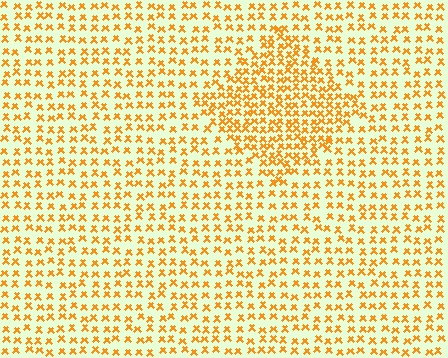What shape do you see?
I see a diamond.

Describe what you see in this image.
The image contains small orange elements arranged at two different densities. A diamond-shaped region is visible where the elements are more densely packed than the surrounding area.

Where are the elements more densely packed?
The elements are more densely packed inside the diamond boundary.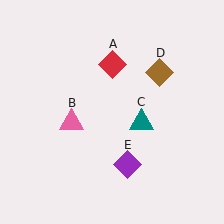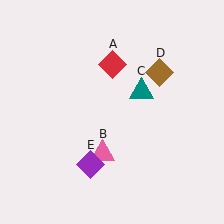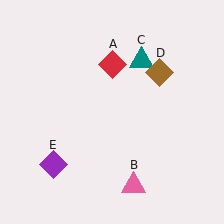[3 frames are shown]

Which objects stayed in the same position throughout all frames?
Red diamond (object A) and brown diamond (object D) remained stationary.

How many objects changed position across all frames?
3 objects changed position: pink triangle (object B), teal triangle (object C), purple diamond (object E).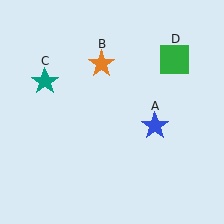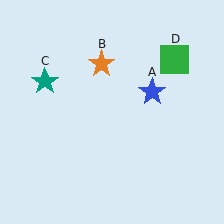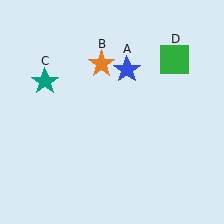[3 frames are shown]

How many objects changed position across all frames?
1 object changed position: blue star (object A).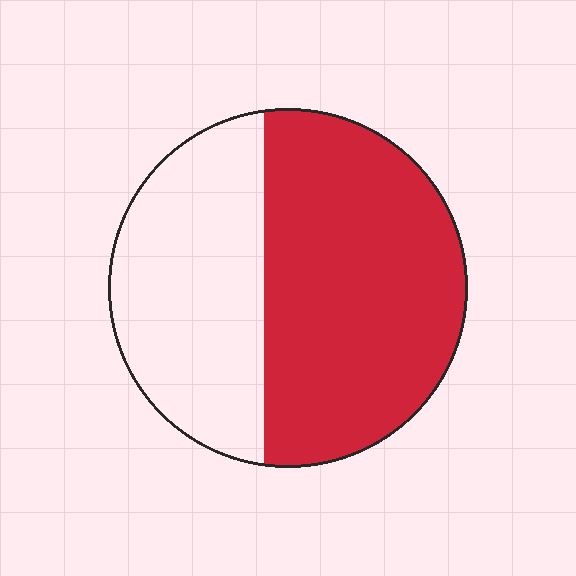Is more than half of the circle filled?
Yes.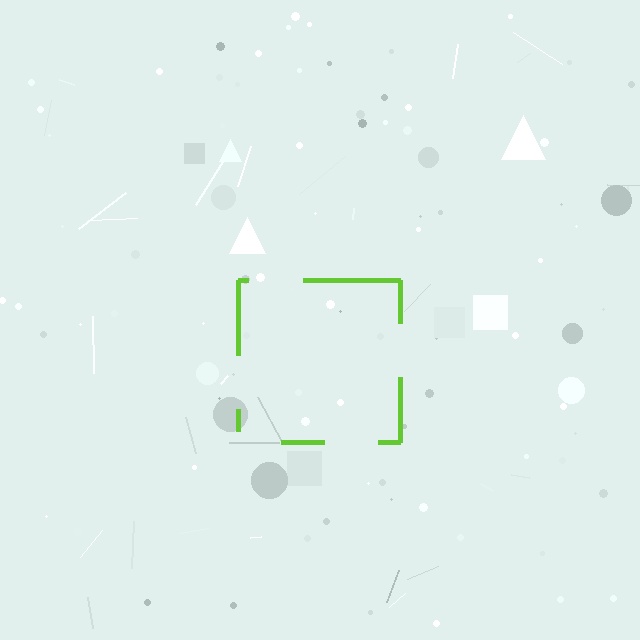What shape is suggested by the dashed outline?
The dashed outline suggests a square.